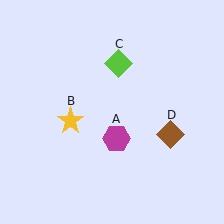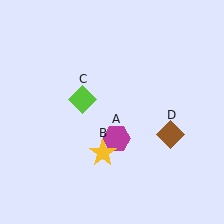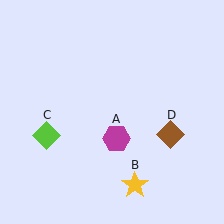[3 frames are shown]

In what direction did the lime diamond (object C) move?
The lime diamond (object C) moved down and to the left.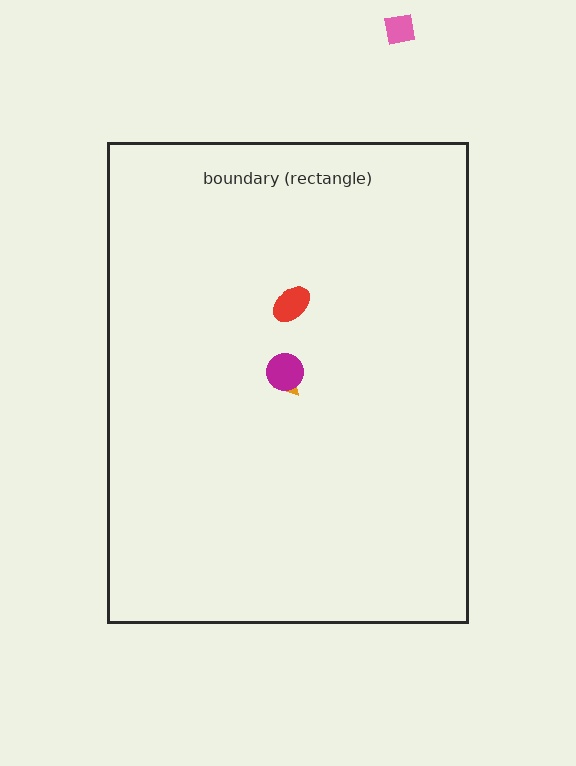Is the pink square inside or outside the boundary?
Outside.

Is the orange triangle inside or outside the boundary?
Inside.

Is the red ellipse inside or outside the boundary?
Inside.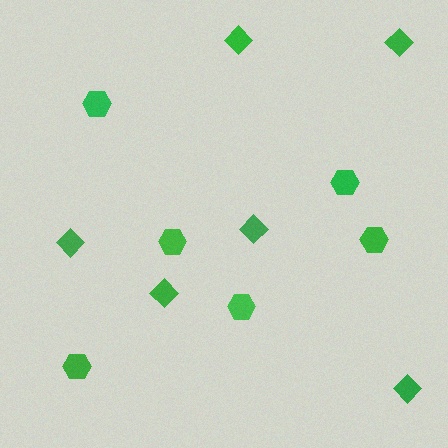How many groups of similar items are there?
There are 2 groups: one group of hexagons (6) and one group of diamonds (6).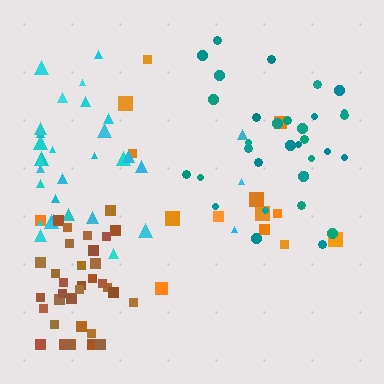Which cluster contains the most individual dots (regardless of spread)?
Teal (33).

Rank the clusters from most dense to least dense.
brown, cyan, teal, orange.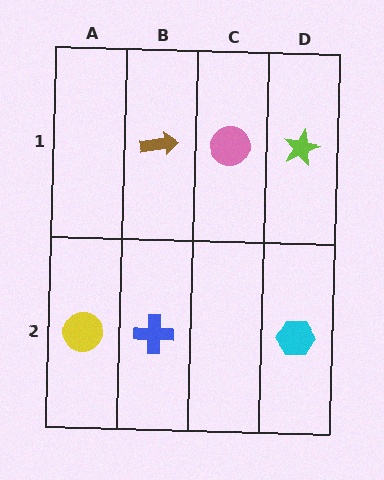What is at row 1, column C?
A pink circle.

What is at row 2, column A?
A yellow circle.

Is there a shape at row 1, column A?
No, that cell is empty.